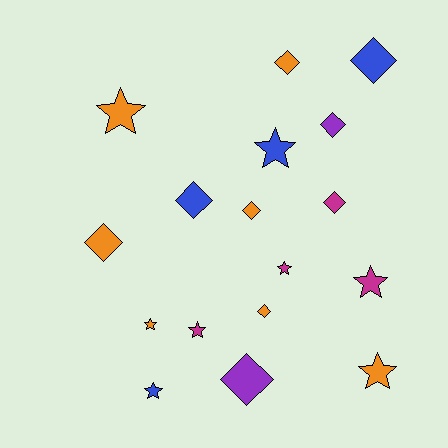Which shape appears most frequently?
Diamond, with 9 objects.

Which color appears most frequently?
Orange, with 7 objects.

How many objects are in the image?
There are 17 objects.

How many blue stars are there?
There are 2 blue stars.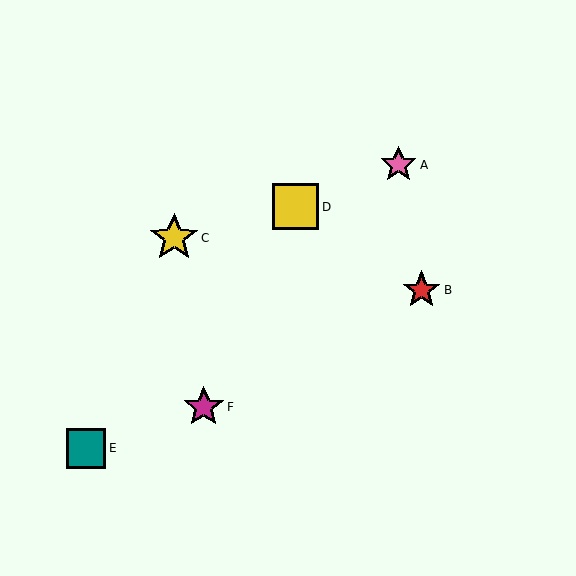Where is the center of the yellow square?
The center of the yellow square is at (296, 207).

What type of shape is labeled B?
Shape B is a red star.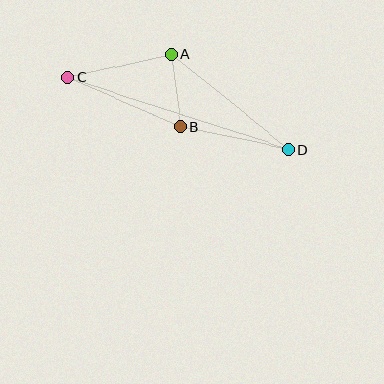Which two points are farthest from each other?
Points C and D are farthest from each other.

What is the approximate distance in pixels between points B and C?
The distance between B and C is approximately 124 pixels.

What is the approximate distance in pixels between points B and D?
The distance between B and D is approximately 110 pixels.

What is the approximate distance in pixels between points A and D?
The distance between A and D is approximately 151 pixels.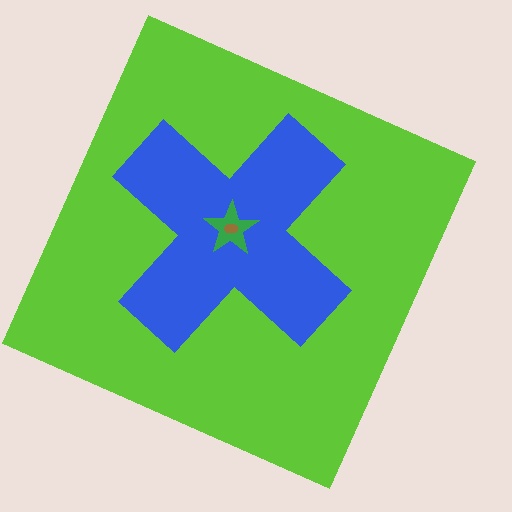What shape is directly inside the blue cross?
The green star.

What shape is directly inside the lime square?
The blue cross.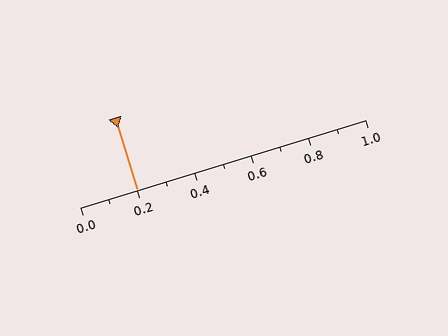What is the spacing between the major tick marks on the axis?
The major ticks are spaced 0.2 apart.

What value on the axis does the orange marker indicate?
The marker indicates approximately 0.2.